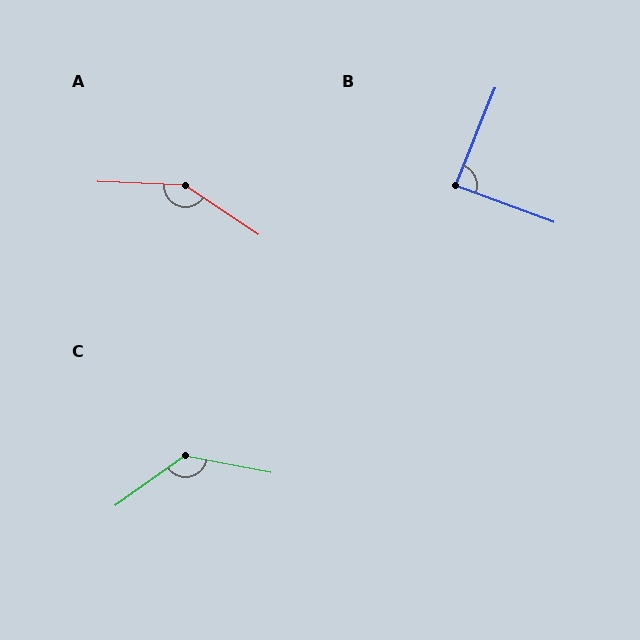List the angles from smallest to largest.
B (88°), C (134°), A (149°).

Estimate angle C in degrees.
Approximately 134 degrees.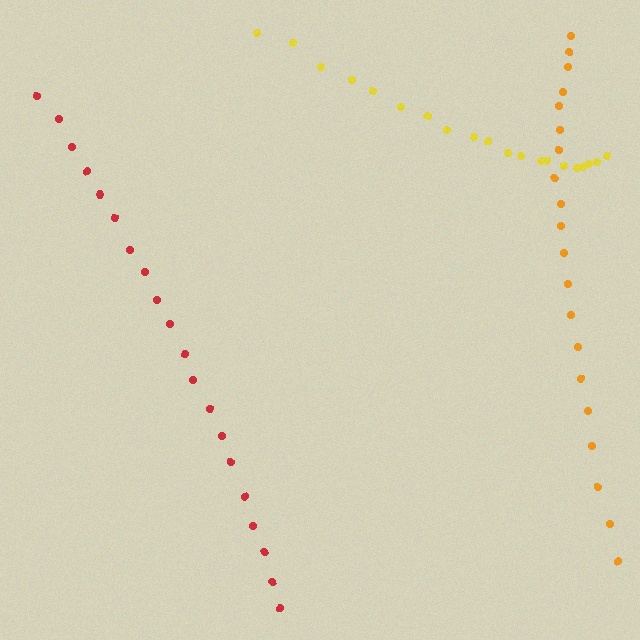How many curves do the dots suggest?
There are 3 distinct paths.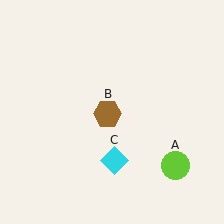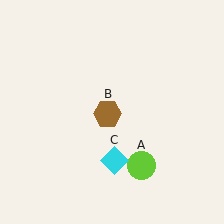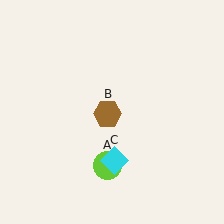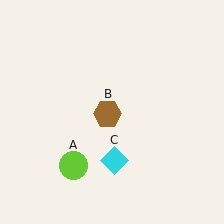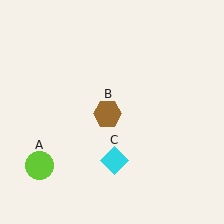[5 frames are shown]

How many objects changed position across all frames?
1 object changed position: lime circle (object A).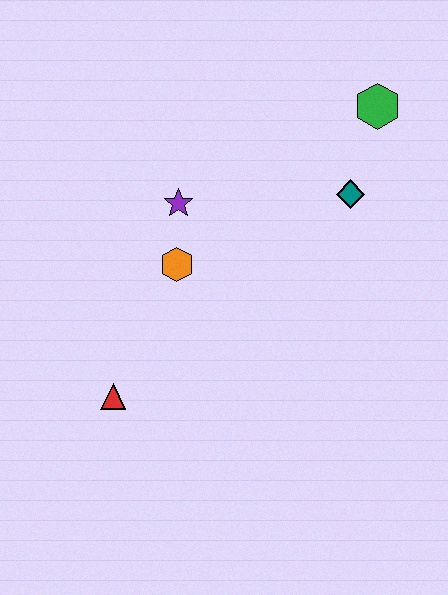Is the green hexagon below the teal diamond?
No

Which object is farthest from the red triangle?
The green hexagon is farthest from the red triangle.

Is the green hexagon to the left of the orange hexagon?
No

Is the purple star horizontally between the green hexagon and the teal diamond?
No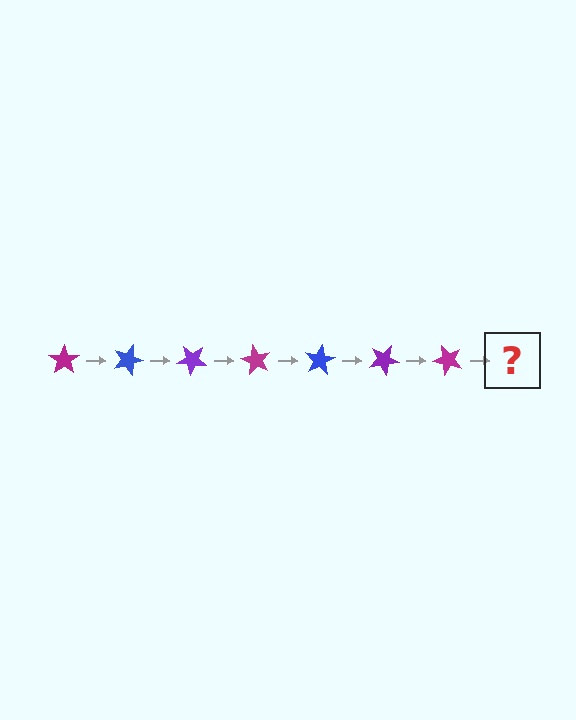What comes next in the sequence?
The next element should be a blue star, rotated 140 degrees from the start.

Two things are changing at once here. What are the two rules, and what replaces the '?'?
The two rules are that it rotates 20 degrees each step and the color cycles through magenta, blue, and purple. The '?' should be a blue star, rotated 140 degrees from the start.